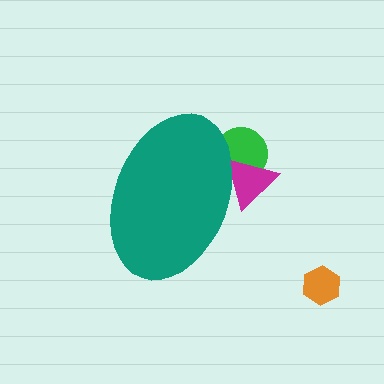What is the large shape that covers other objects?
A teal ellipse.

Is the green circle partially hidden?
Yes, the green circle is partially hidden behind the teal ellipse.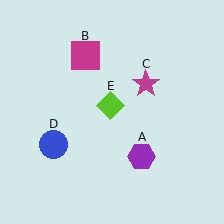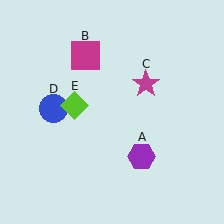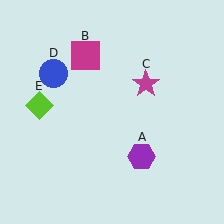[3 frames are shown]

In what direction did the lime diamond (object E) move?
The lime diamond (object E) moved left.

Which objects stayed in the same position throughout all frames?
Purple hexagon (object A) and magenta square (object B) and magenta star (object C) remained stationary.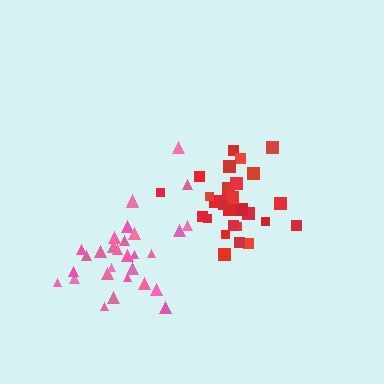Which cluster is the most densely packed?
Red.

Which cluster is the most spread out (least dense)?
Pink.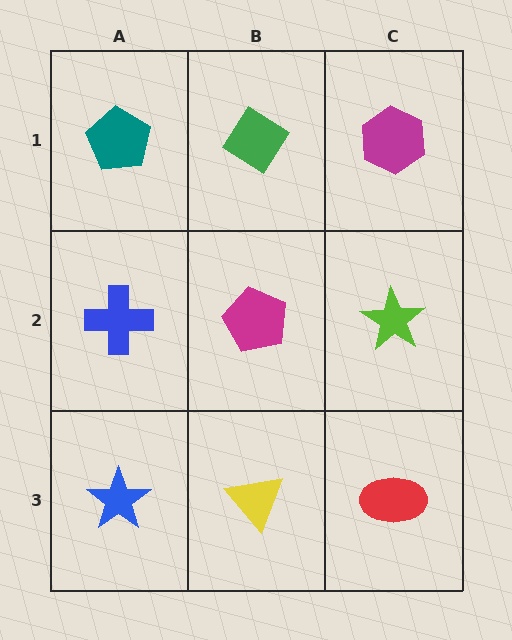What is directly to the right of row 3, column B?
A red ellipse.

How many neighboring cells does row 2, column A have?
3.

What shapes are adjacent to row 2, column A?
A teal pentagon (row 1, column A), a blue star (row 3, column A), a magenta pentagon (row 2, column B).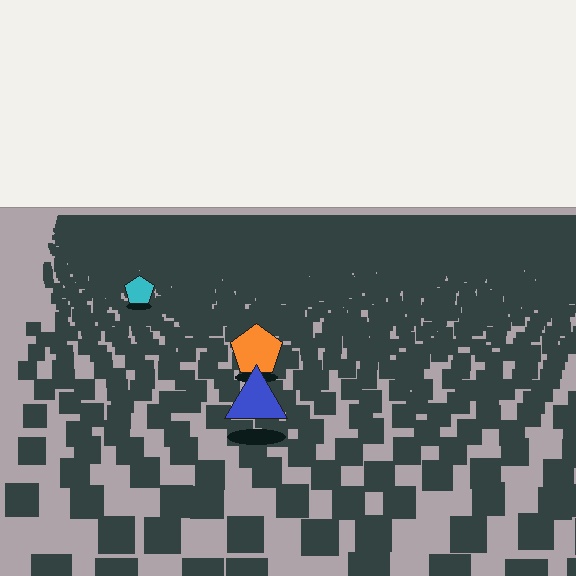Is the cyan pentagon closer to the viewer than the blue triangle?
No. The blue triangle is closer — you can tell from the texture gradient: the ground texture is coarser near it.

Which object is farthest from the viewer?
The cyan pentagon is farthest from the viewer. It appears smaller and the ground texture around it is denser.